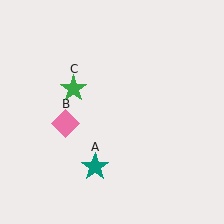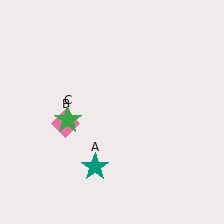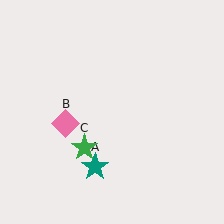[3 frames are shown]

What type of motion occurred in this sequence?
The green star (object C) rotated counterclockwise around the center of the scene.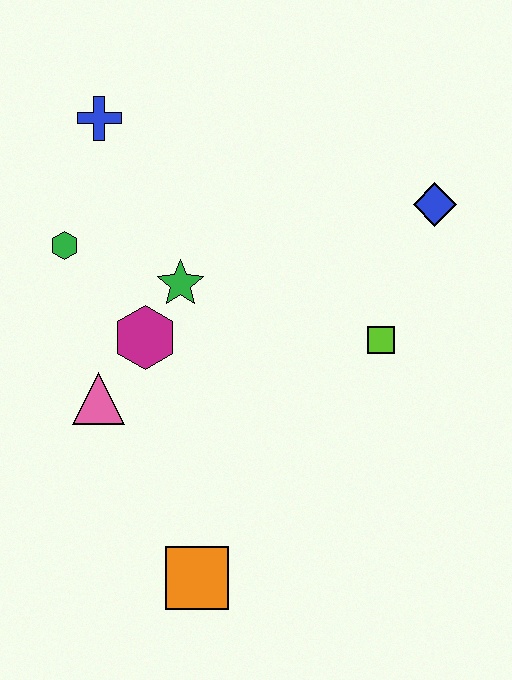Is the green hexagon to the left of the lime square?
Yes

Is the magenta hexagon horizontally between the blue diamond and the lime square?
No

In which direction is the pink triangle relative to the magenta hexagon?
The pink triangle is below the magenta hexagon.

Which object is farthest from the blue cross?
The orange square is farthest from the blue cross.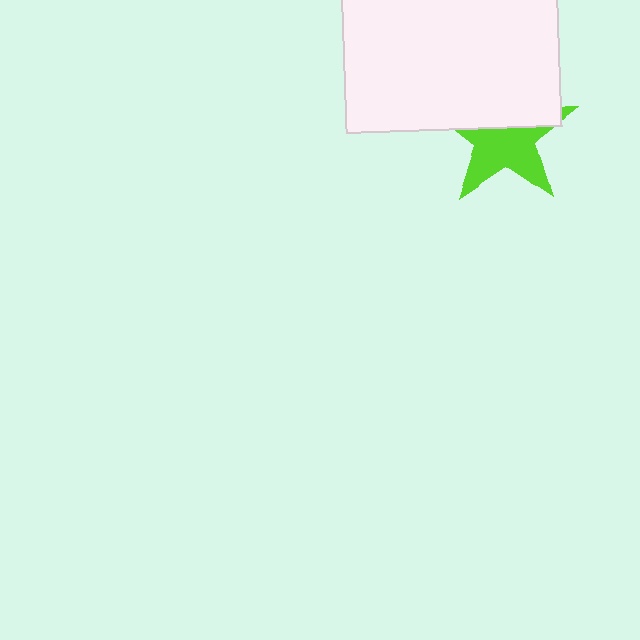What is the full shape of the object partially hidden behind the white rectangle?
The partially hidden object is a lime star.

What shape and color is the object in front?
The object in front is a white rectangle.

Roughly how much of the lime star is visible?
About half of it is visible (roughly 54%).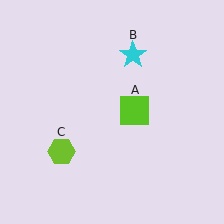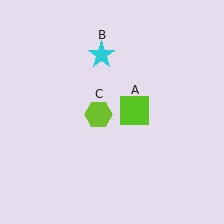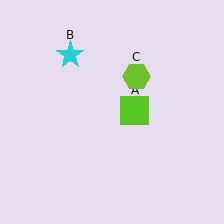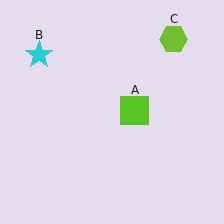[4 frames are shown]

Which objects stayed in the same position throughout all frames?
Lime square (object A) remained stationary.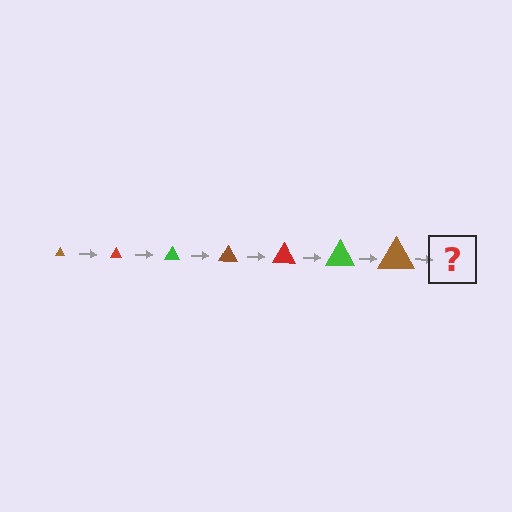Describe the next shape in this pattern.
It should be a red triangle, larger than the previous one.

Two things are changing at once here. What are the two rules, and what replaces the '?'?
The two rules are that the triangle grows larger each step and the color cycles through brown, red, and green. The '?' should be a red triangle, larger than the previous one.